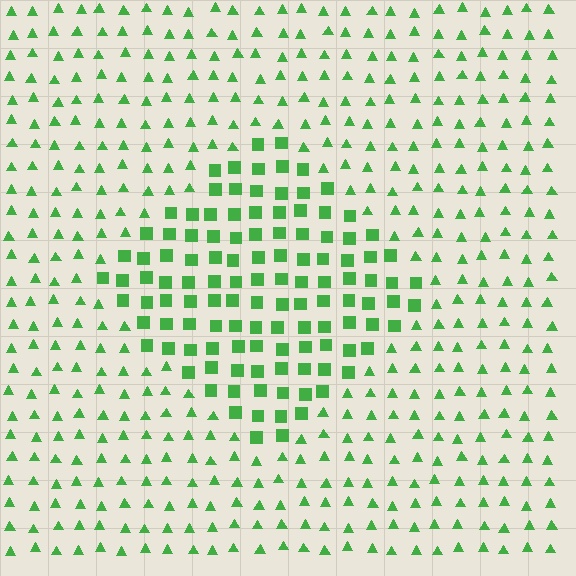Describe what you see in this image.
The image is filled with small green elements arranged in a uniform grid. A diamond-shaped region contains squares, while the surrounding area contains triangles. The boundary is defined purely by the change in element shape.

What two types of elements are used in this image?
The image uses squares inside the diamond region and triangles outside it.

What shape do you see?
I see a diamond.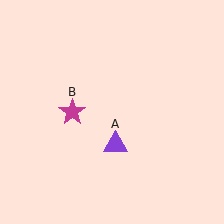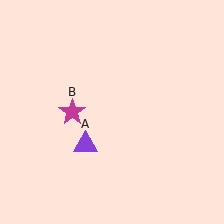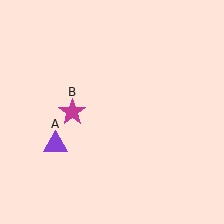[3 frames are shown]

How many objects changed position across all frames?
1 object changed position: purple triangle (object A).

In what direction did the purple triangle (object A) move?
The purple triangle (object A) moved left.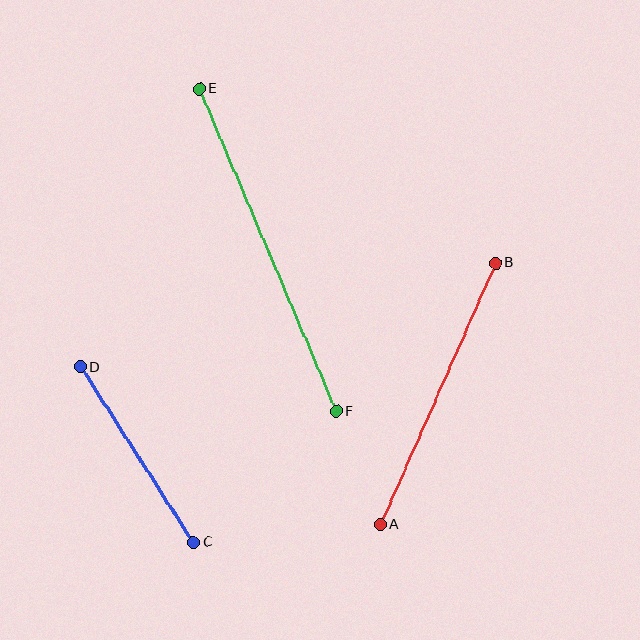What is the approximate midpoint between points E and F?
The midpoint is at approximately (268, 250) pixels.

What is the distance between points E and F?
The distance is approximately 350 pixels.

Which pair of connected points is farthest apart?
Points E and F are farthest apart.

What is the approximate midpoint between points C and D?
The midpoint is at approximately (137, 454) pixels.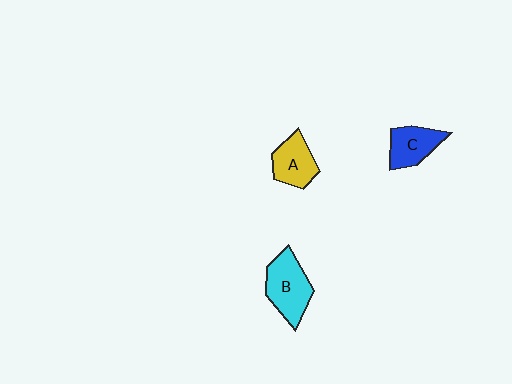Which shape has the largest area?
Shape B (cyan).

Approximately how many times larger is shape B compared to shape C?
Approximately 1.4 times.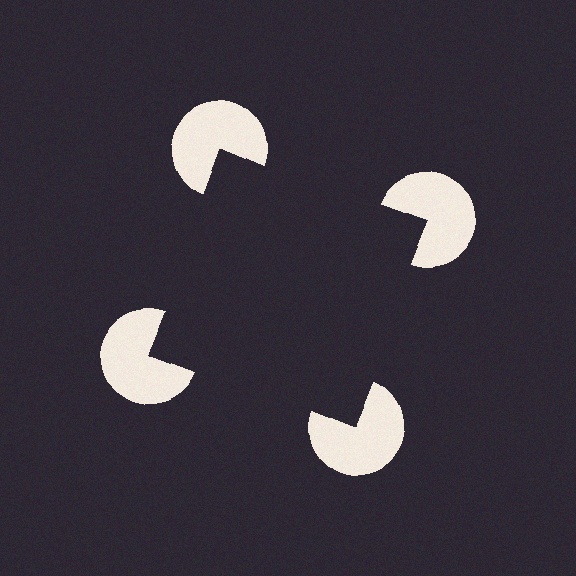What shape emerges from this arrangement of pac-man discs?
An illusory square — its edges are inferred from the aligned wedge cuts in the pac-man discs, not physically drawn.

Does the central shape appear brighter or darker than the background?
It typically appears slightly darker than the background, even though no actual brightness change is drawn.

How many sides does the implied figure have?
4 sides.